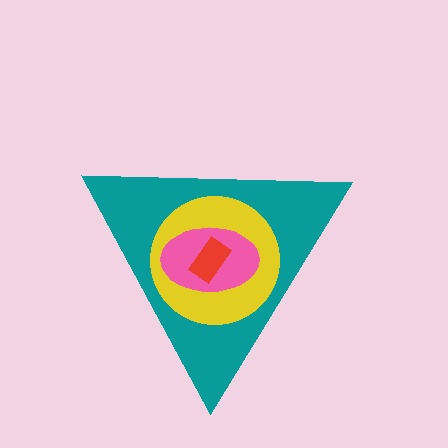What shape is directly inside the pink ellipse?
The red rectangle.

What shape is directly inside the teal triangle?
The yellow circle.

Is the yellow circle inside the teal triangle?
Yes.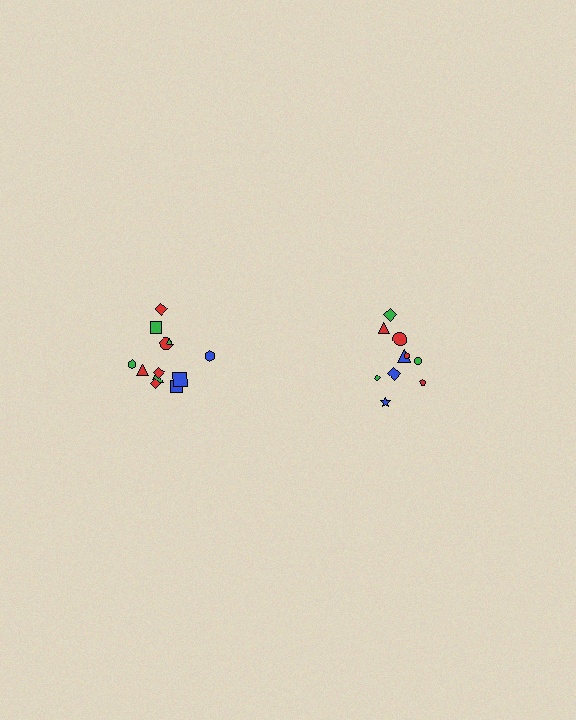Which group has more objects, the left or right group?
The left group.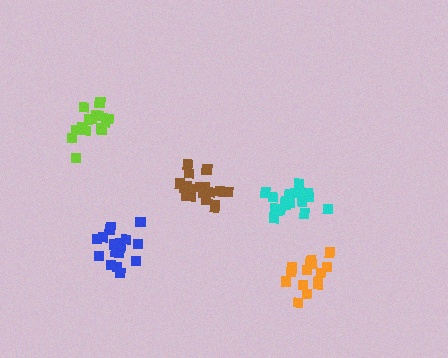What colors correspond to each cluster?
The clusters are colored: blue, cyan, lime, brown, orange.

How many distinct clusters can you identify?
There are 5 distinct clusters.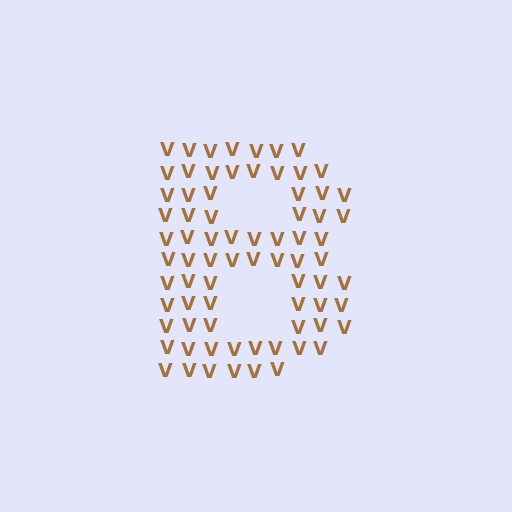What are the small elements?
The small elements are letter V's.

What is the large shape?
The large shape is the letter B.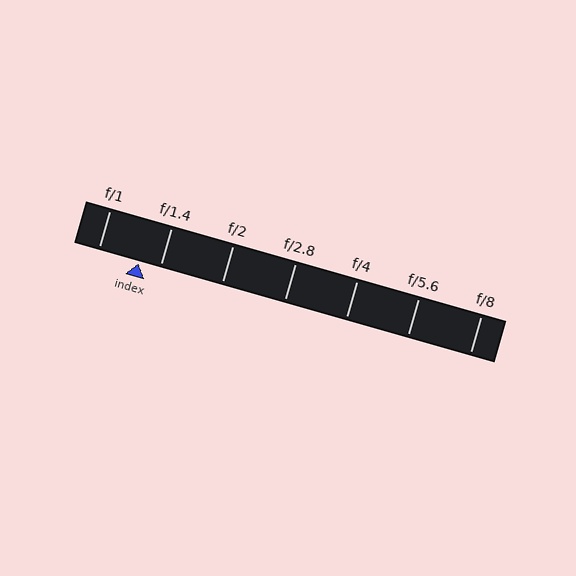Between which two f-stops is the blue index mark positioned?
The index mark is between f/1 and f/1.4.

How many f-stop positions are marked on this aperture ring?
There are 7 f-stop positions marked.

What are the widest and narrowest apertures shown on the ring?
The widest aperture shown is f/1 and the narrowest is f/8.